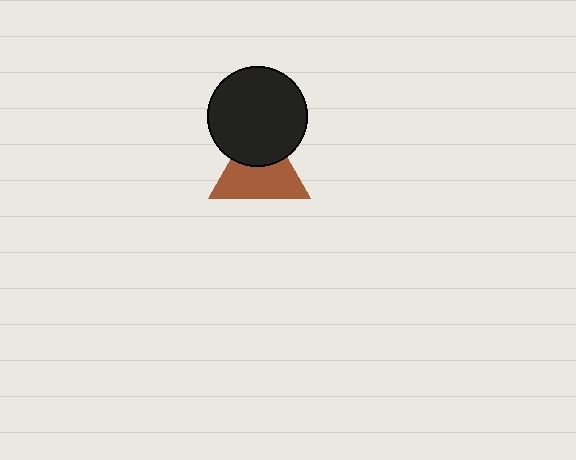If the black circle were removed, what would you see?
You would see the complete brown triangle.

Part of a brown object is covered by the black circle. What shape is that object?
It is a triangle.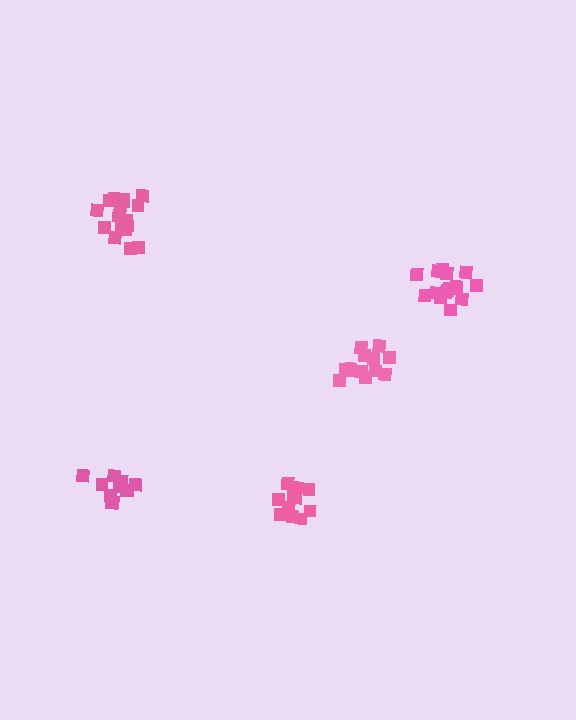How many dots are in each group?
Group 1: 12 dots, Group 2: 13 dots, Group 3: 17 dots, Group 4: 15 dots, Group 5: 12 dots (69 total).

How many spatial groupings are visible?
There are 5 spatial groupings.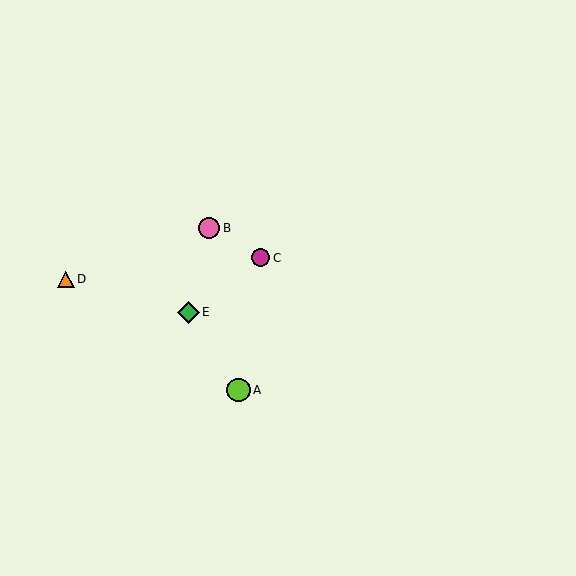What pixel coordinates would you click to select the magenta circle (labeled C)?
Click at (261, 258) to select the magenta circle C.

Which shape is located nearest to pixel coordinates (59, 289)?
The orange triangle (labeled D) at (66, 279) is nearest to that location.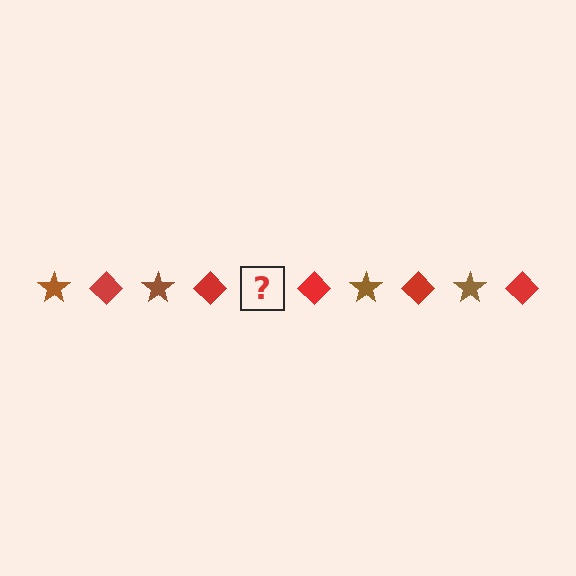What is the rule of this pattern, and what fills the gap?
The rule is that the pattern alternates between brown star and red diamond. The gap should be filled with a brown star.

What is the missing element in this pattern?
The missing element is a brown star.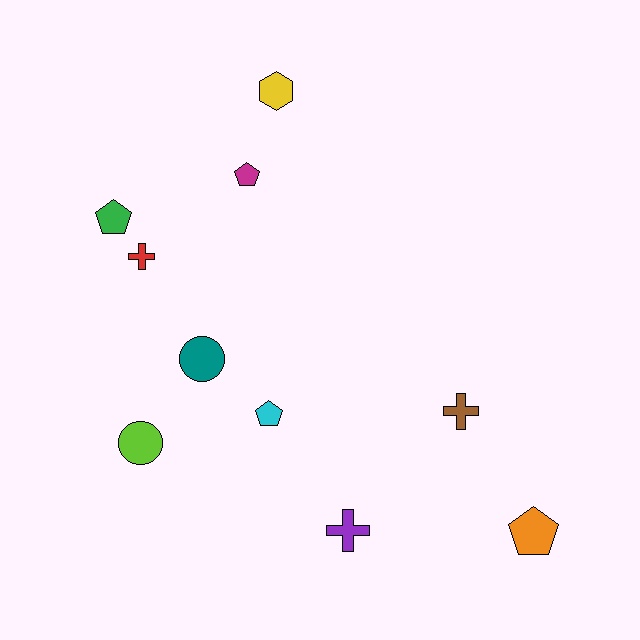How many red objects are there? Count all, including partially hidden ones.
There is 1 red object.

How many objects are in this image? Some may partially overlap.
There are 10 objects.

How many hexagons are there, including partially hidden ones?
There is 1 hexagon.